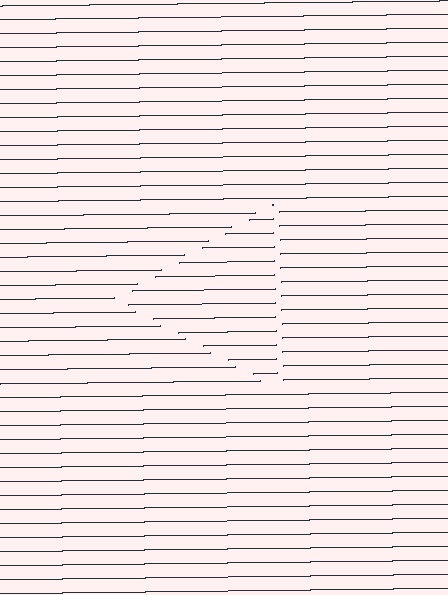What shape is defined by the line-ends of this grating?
An illusory triangle. The interior of the shape contains the same grating, shifted by half a period — the contour is defined by the phase discontinuity where line-ends from the inner and outer gratings abut.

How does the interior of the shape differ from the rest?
The interior of the shape contains the same grating, shifted by half a period — the contour is defined by the phase discontinuity where line-ends from the inner and outer gratings abut.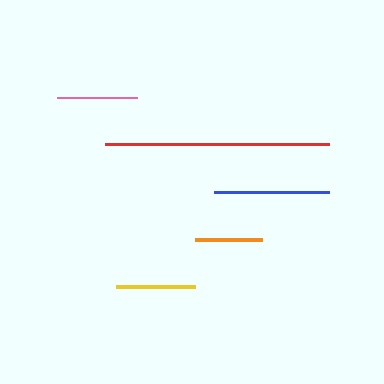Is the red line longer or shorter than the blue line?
The red line is longer than the blue line.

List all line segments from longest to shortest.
From longest to shortest: red, blue, yellow, pink, orange.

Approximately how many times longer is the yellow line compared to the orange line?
The yellow line is approximately 1.2 times the length of the orange line.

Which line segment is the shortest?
The orange line is the shortest at approximately 68 pixels.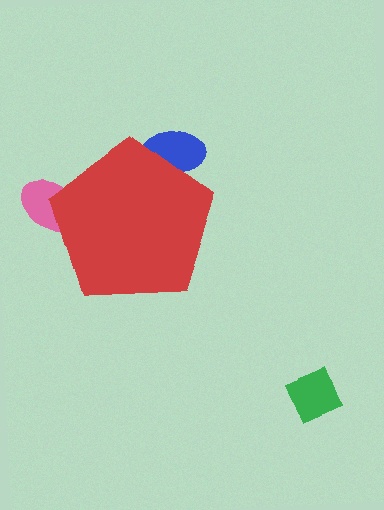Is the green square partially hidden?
No, the green square is fully visible.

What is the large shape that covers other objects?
A red pentagon.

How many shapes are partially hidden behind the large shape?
2 shapes are partially hidden.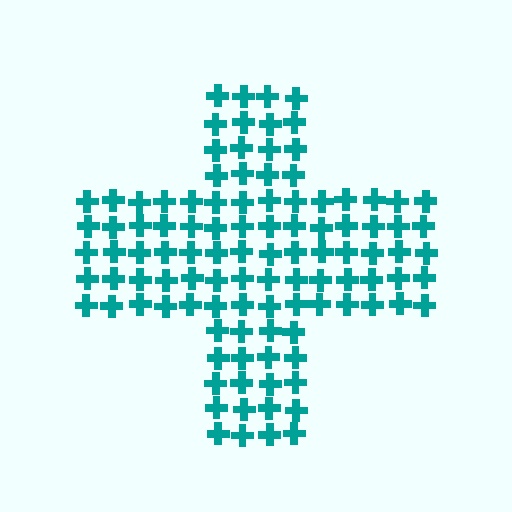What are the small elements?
The small elements are crosses.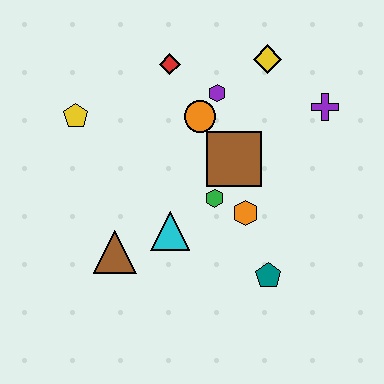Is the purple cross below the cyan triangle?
No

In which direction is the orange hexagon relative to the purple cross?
The orange hexagon is below the purple cross.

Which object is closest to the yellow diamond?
The purple hexagon is closest to the yellow diamond.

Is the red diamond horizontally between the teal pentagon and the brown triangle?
Yes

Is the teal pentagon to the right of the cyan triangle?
Yes